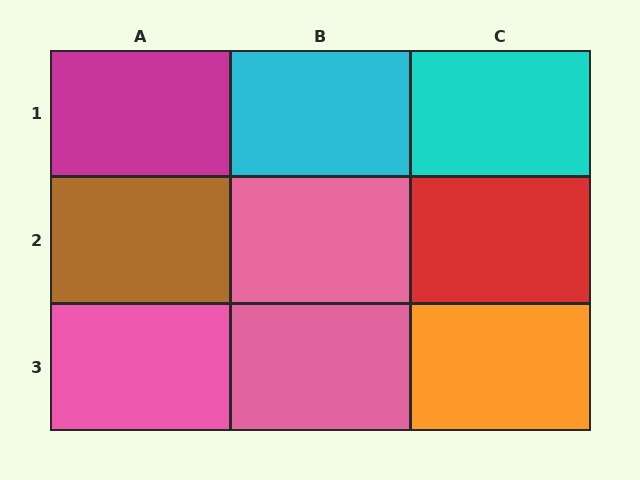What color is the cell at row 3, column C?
Orange.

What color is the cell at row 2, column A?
Brown.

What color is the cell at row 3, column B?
Pink.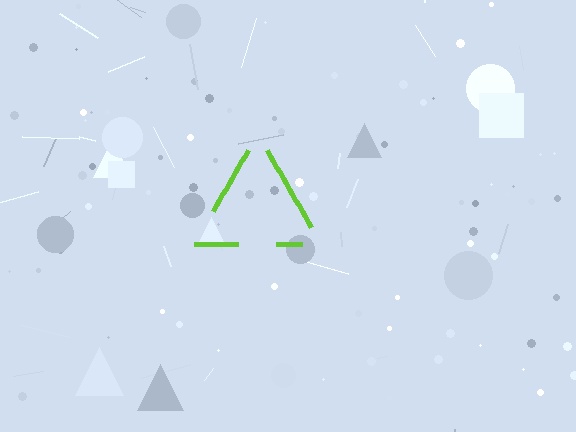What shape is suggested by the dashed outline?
The dashed outline suggests a triangle.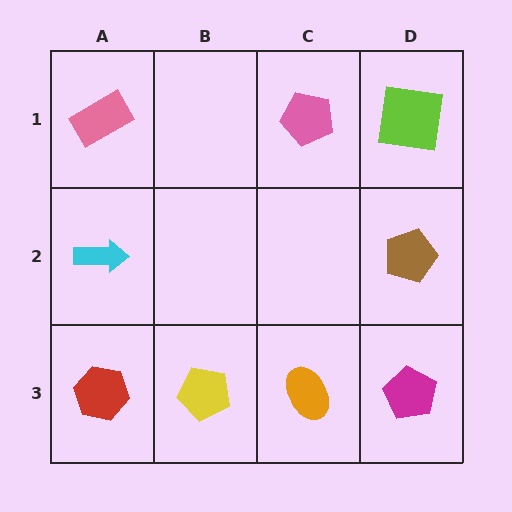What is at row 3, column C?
An orange ellipse.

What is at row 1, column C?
A pink pentagon.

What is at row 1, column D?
A lime square.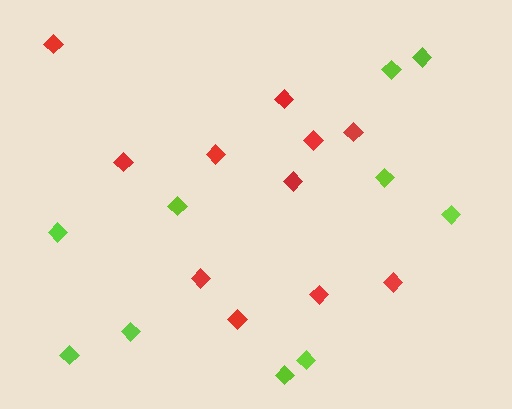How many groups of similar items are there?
There are 2 groups: one group of red diamonds (11) and one group of lime diamonds (10).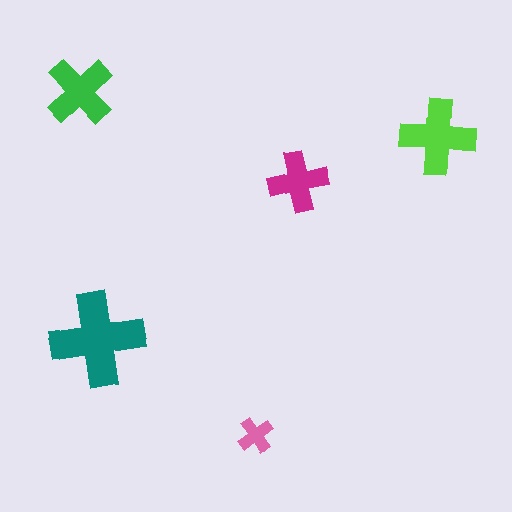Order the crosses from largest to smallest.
the teal one, the lime one, the green one, the magenta one, the pink one.